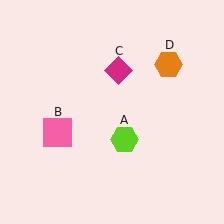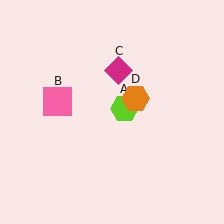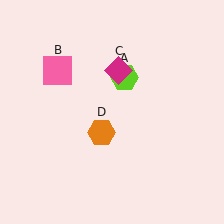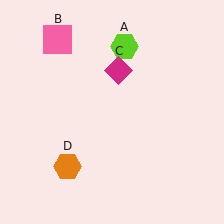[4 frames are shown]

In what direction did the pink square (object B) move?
The pink square (object B) moved up.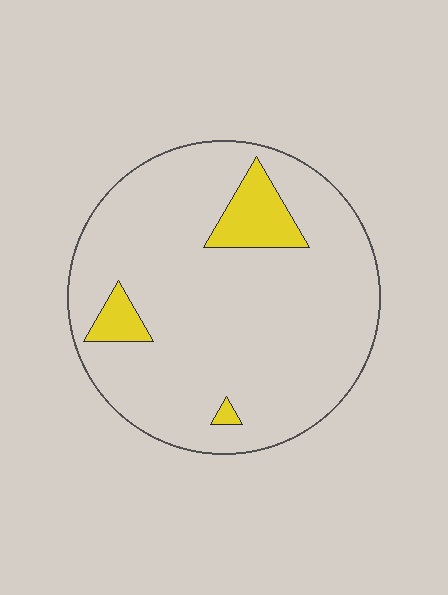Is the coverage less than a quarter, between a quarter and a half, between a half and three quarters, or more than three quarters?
Less than a quarter.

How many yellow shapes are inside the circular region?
3.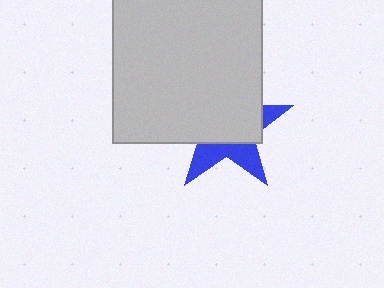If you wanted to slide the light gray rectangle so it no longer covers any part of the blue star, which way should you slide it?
Slide it up — that is the most direct way to separate the two shapes.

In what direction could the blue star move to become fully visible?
The blue star could move down. That would shift it out from behind the light gray rectangle entirely.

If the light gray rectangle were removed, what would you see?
You would see the complete blue star.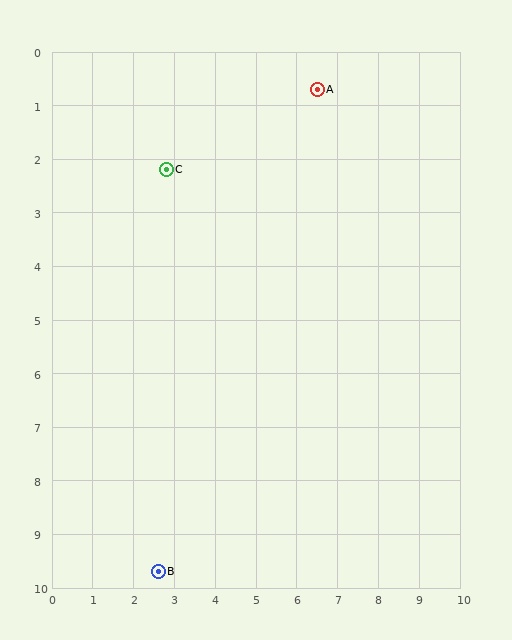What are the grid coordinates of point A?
Point A is at approximately (6.5, 0.7).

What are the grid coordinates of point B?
Point B is at approximately (2.6, 9.7).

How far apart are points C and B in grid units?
Points C and B are about 7.5 grid units apart.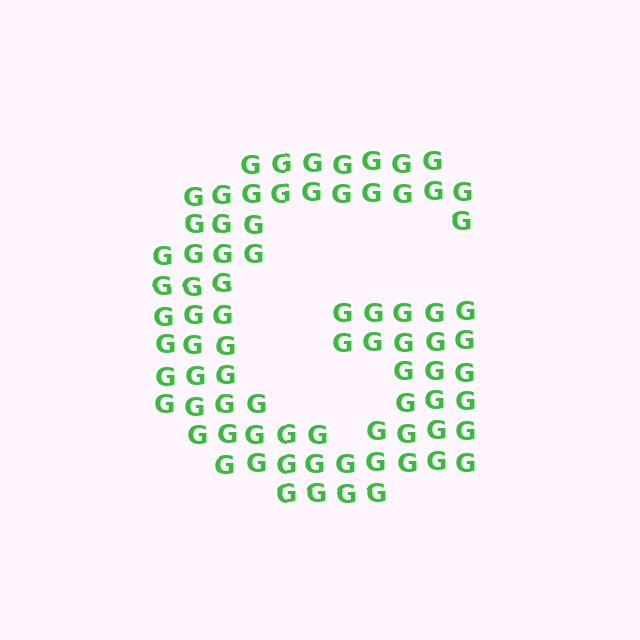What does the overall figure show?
The overall figure shows the letter G.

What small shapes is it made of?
It is made of small letter G's.